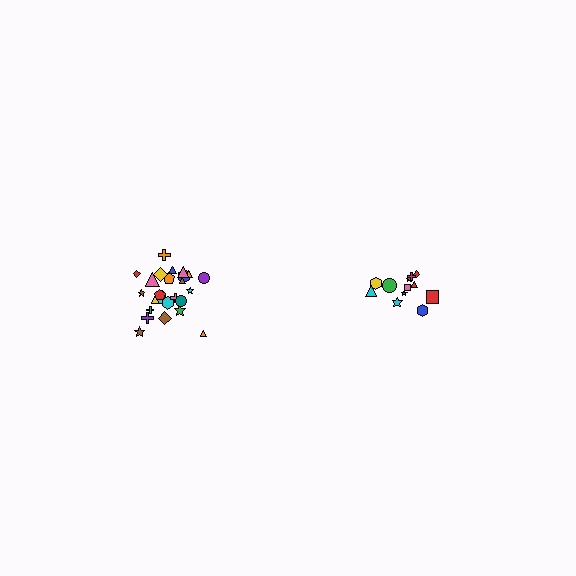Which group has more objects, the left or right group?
The left group.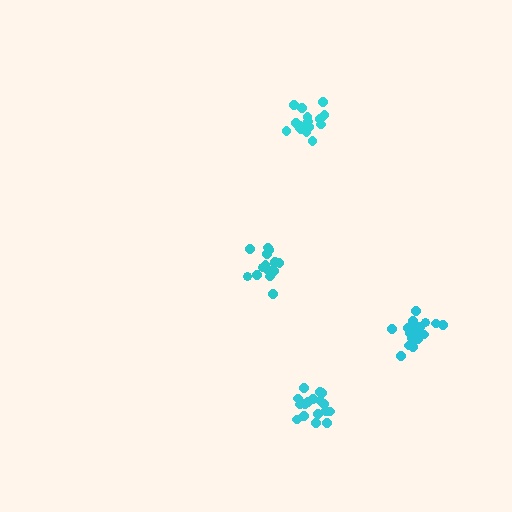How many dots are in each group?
Group 1: 16 dots, Group 2: 17 dots, Group 3: 17 dots, Group 4: 17 dots (67 total).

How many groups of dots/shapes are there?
There are 4 groups.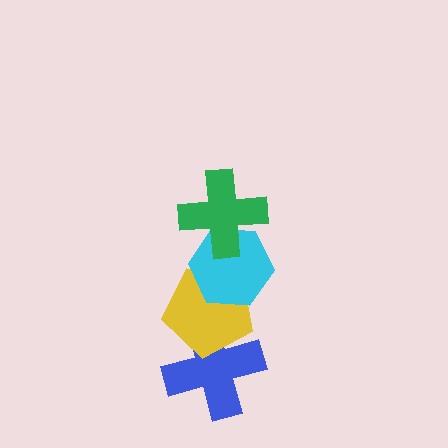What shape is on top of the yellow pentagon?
The cyan hexagon is on top of the yellow pentagon.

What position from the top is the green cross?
The green cross is 1st from the top.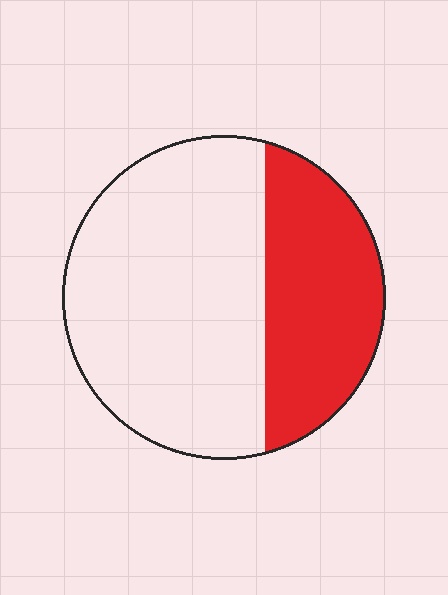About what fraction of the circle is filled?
About one third (1/3).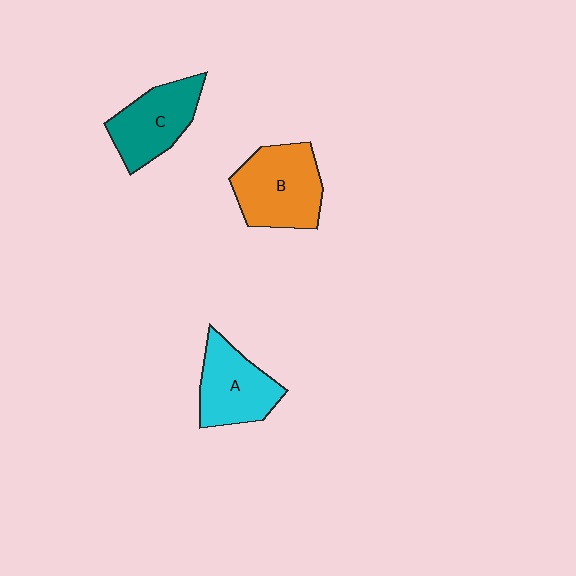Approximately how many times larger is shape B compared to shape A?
Approximately 1.2 times.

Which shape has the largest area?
Shape B (orange).